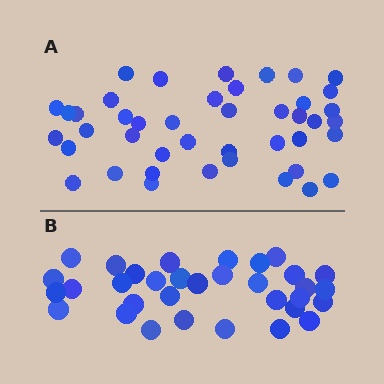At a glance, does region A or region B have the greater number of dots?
Region A (the top region) has more dots.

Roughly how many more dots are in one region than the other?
Region A has roughly 10 or so more dots than region B.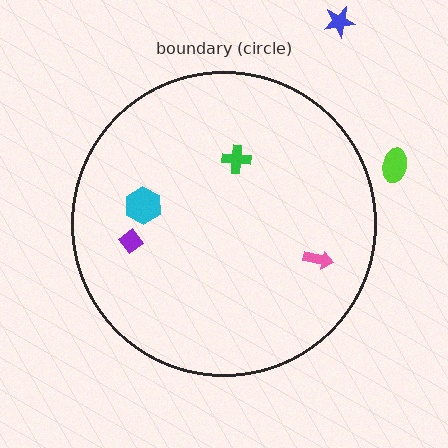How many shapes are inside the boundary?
4 inside, 2 outside.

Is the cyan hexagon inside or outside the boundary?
Inside.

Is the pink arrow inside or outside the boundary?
Inside.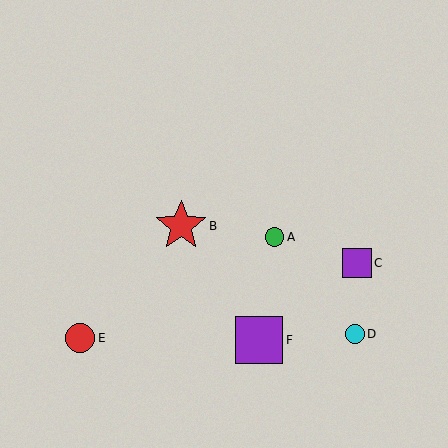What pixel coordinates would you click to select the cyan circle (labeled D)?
Click at (355, 334) to select the cyan circle D.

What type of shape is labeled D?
Shape D is a cyan circle.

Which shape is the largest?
The red star (labeled B) is the largest.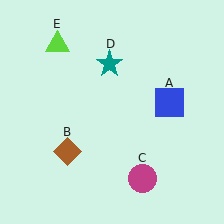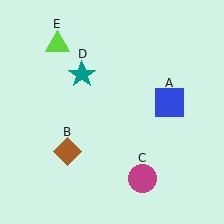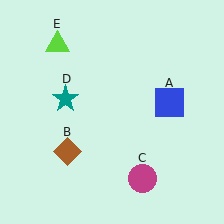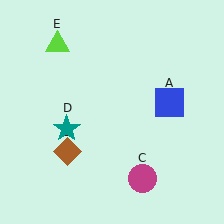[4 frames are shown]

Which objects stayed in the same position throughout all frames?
Blue square (object A) and brown diamond (object B) and magenta circle (object C) and lime triangle (object E) remained stationary.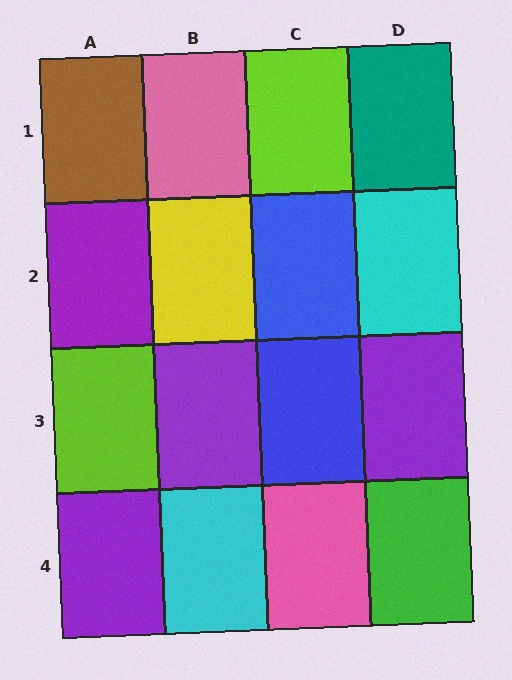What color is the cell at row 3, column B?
Purple.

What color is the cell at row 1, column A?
Brown.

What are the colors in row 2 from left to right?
Purple, yellow, blue, cyan.